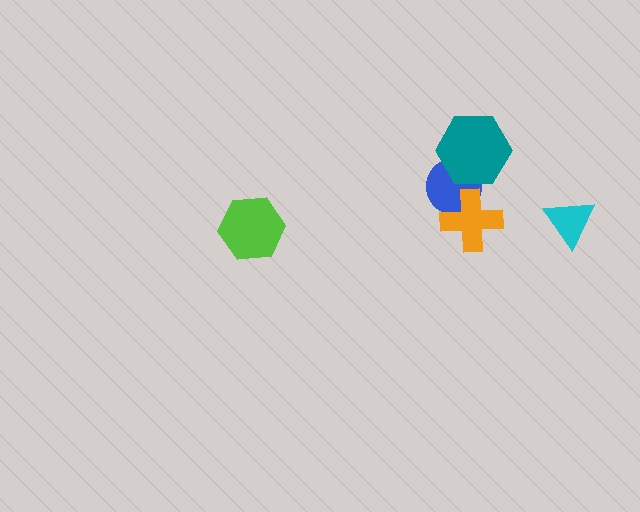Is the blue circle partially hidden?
Yes, it is partially covered by another shape.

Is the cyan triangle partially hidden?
No, no other shape covers it.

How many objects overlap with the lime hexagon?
0 objects overlap with the lime hexagon.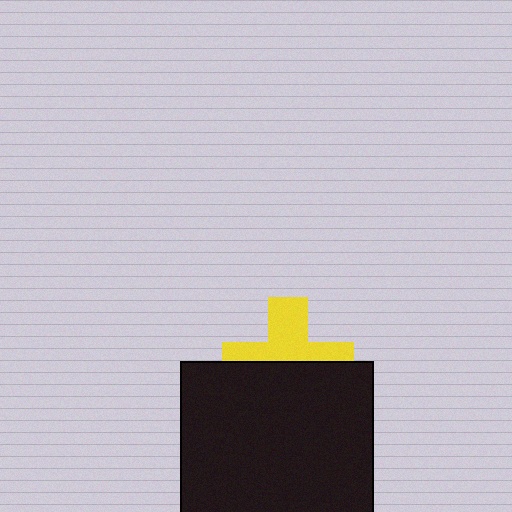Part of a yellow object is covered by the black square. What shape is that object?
It is a cross.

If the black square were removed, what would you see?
You would see the complete yellow cross.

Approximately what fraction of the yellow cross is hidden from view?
Roughly 51% of the yellow cross is hidden behind the black square.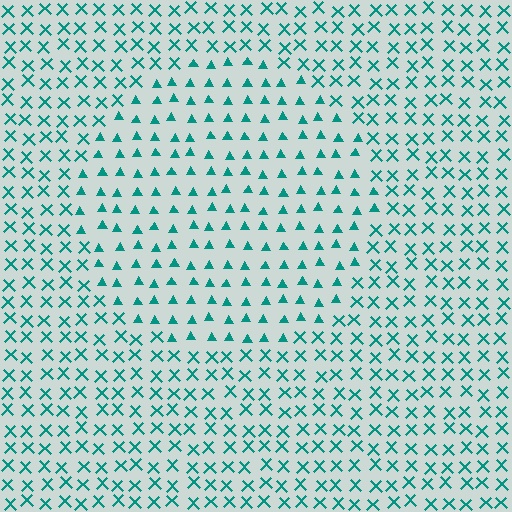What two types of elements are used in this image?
The image uses triangles inside the circle region and X marks outside it.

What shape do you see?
I see a circle.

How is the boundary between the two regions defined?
The boundary is defined by a change in element shape: triangles inside vs. X marks outside. All elements share the same color and spacing.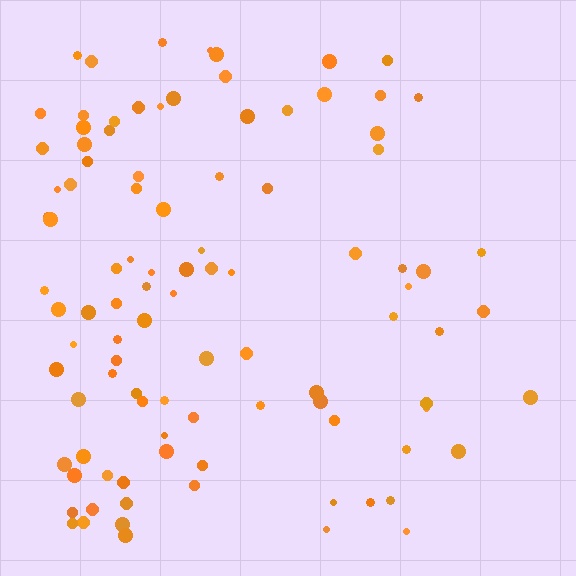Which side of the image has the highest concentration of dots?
The left.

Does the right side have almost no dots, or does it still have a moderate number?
Still a moderate number, just noticeably fewer than the left.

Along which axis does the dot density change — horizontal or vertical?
Horizontal.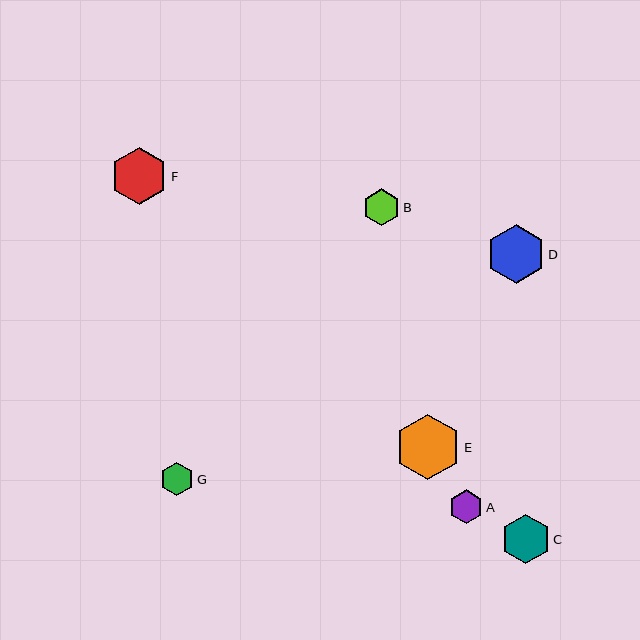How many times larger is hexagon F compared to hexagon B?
Hexagon F is approximately 1.6 times the size of hexagon B.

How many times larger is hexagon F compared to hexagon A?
Hexagon F is approximately 1.7 times the size of hexagon A.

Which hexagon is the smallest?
Hexagon A is the smallest with a size of approximately 33 pixels.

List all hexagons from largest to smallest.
From largest to smallest: E, D, F, C, B, G, A.